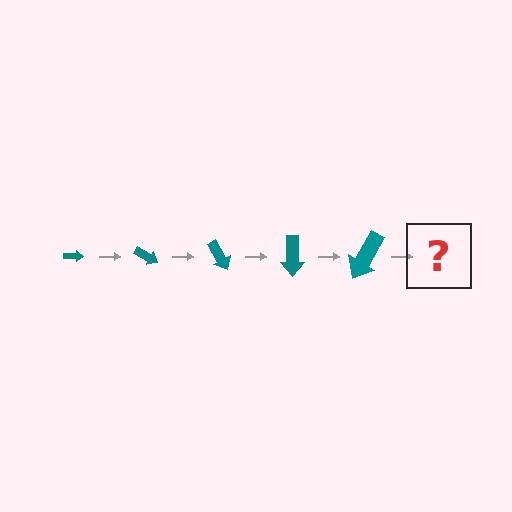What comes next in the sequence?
The next element should be an arrow, larger than the previous one and rotated 150 degrees from the start.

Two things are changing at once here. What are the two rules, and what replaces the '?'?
The two rules are that the arrow grows larger each step and it rotates 30 degrees each step. The '?' should be an arrow, larger than the previous one and rotated 150 degrees from the start.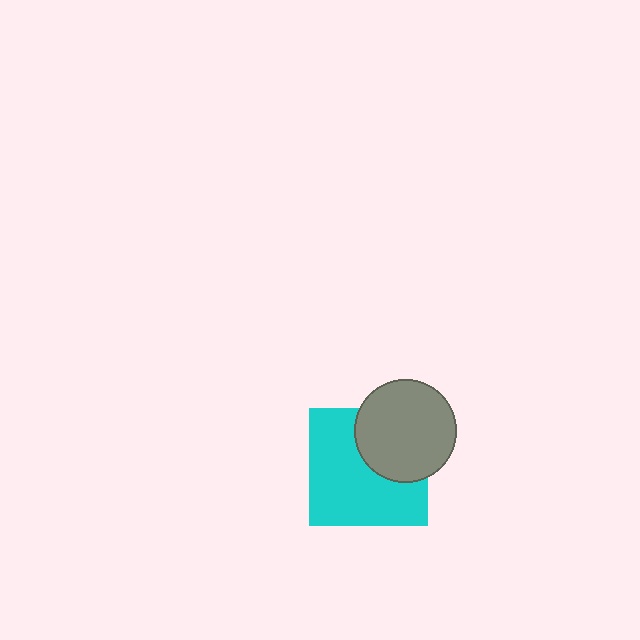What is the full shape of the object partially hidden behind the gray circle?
The partially hidden object is a cyan square.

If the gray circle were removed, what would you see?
You would see the complete cyan square.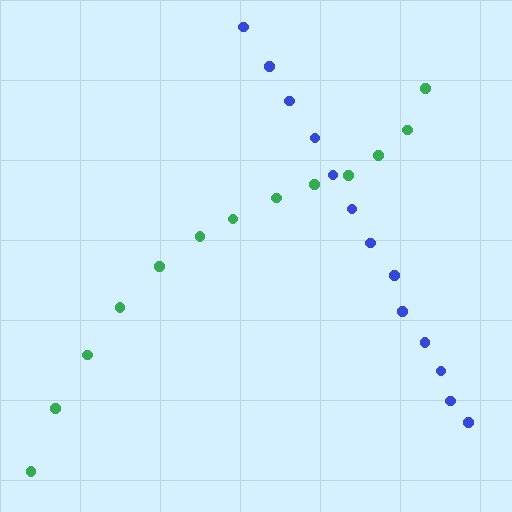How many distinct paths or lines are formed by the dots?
There are 2 distinct paths.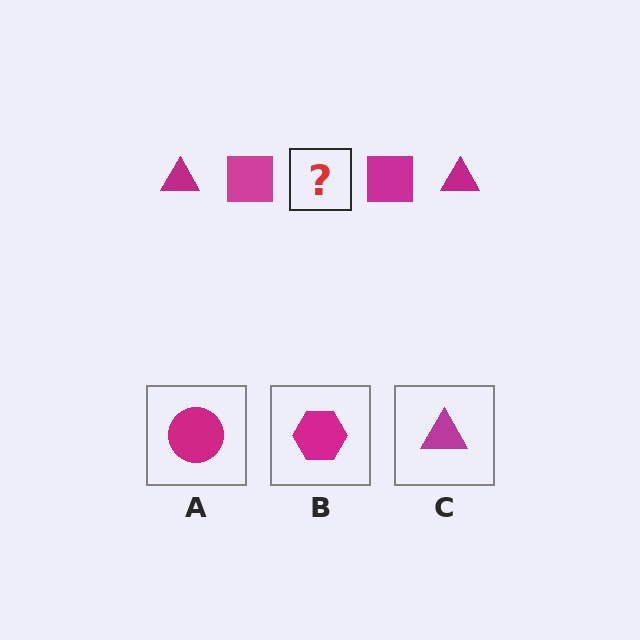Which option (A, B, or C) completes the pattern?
C.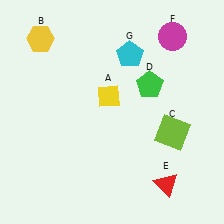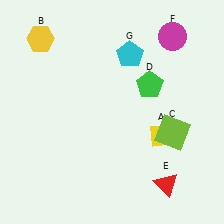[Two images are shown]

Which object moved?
The yellow diamond (A) moved right.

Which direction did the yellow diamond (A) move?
The yellow diamond (A) moved right.